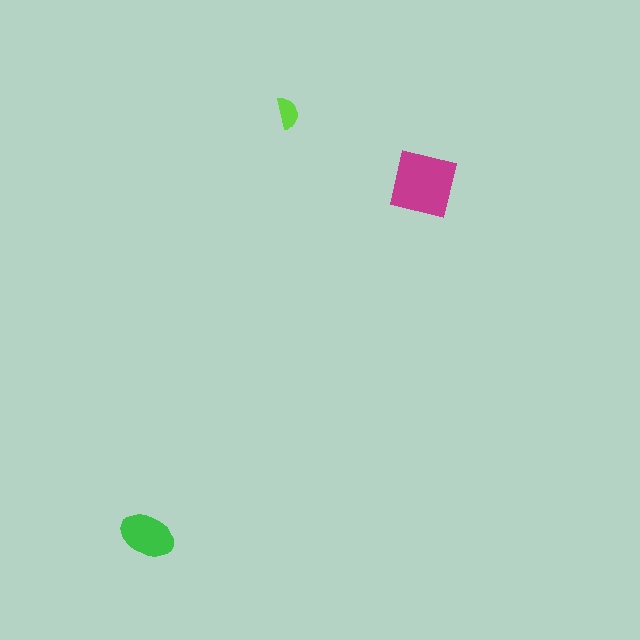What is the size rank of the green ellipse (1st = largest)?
2nd.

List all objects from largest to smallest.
The magenta square, the green ellipse, the lime semicircle.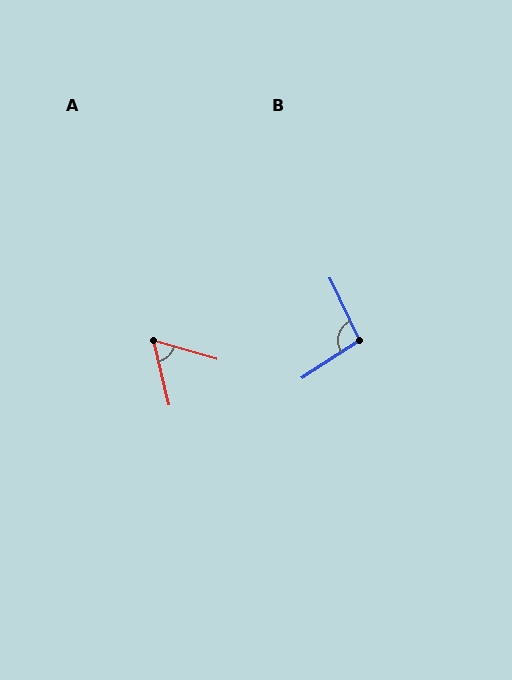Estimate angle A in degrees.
Approximately 60 degrees.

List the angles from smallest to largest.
A (60°), B (98°).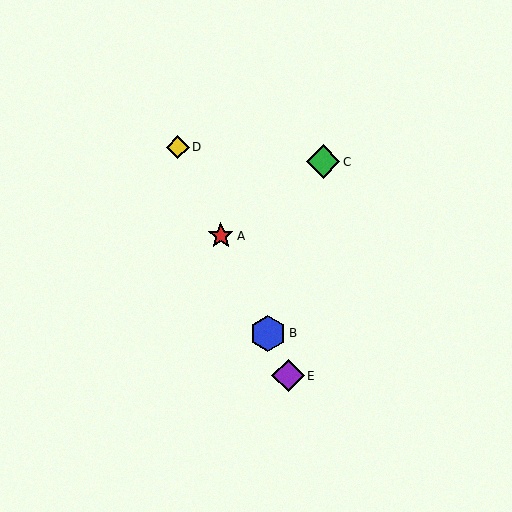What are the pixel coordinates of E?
Object E is at (288, 376).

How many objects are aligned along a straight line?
4 objects (A, B, D, E) are aligned along a straight line.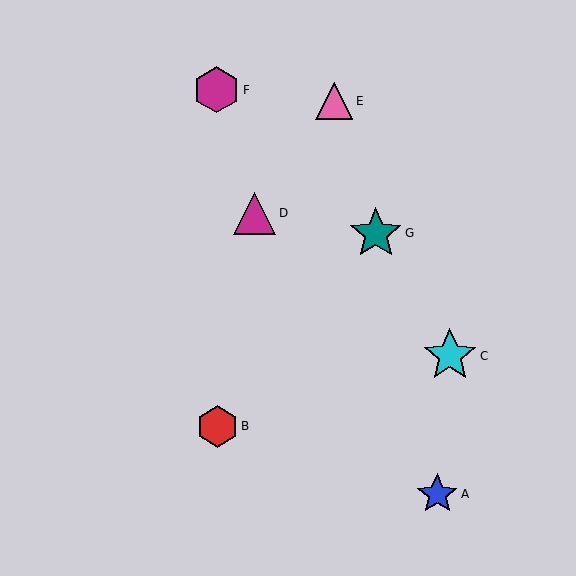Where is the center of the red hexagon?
The center of the red hexagon is at (218, 426).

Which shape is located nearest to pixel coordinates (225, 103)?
The magenta hexagon (labeled F) at (217, 90) is nearest to that location.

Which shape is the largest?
The cyan star (labeled C) is the largest.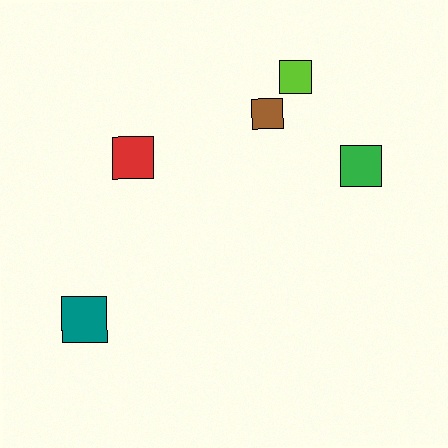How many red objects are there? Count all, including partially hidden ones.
There is 1 red object.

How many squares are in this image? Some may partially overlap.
There are 5 squares.